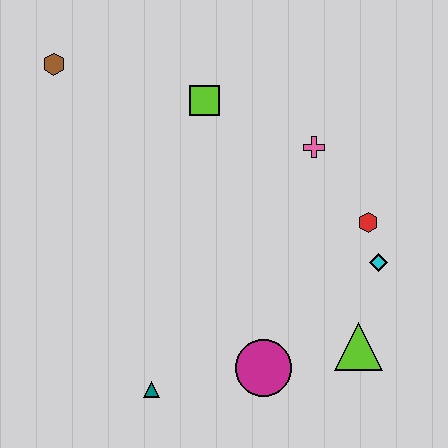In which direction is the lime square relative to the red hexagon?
The lime square is to the left of the red hexagon.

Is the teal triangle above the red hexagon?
No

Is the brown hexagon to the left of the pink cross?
Yes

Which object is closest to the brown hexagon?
The lime square is closest to the brown hexagon.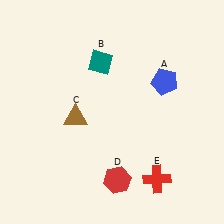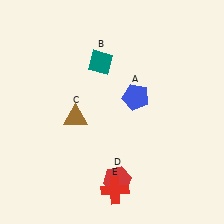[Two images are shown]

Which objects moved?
The objects that moved are: the blue pentagon (A), the red cross (E).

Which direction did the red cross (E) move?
The red cross (E) moved left.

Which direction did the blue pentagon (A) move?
The blue pentagon (A) moved left.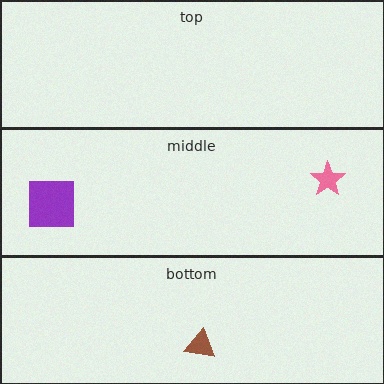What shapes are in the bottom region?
The brown triangle.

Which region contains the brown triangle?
The bottom region.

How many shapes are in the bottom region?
1.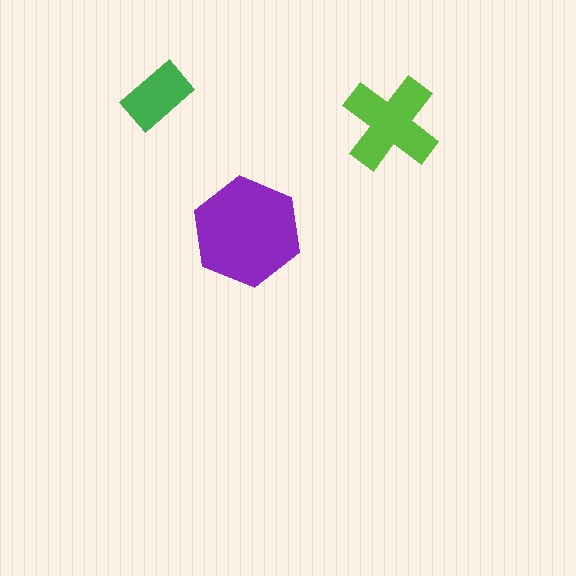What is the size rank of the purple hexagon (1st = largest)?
1st.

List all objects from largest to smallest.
The purple hexagon, the lime cross, the green rectangle.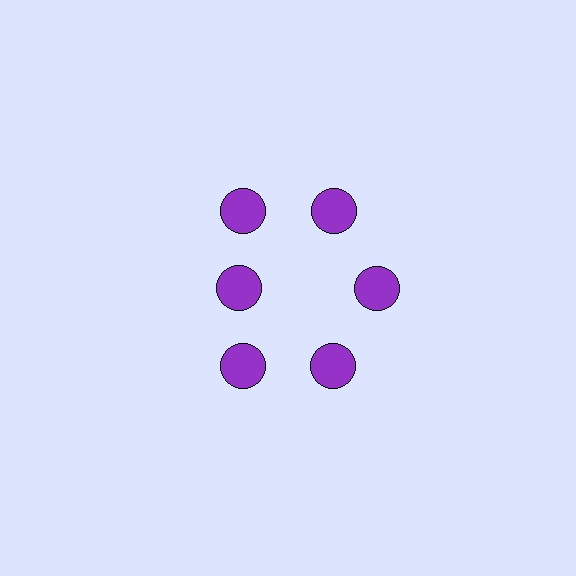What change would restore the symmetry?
The symmetry would be restored by moving it outward, back onto the ring so that all 6 circles sit at equal angles and equal distance from the center.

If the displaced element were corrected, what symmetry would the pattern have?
It would have 6-fold rotational symmetry — the pattern would map onto itself every 60 degrees.